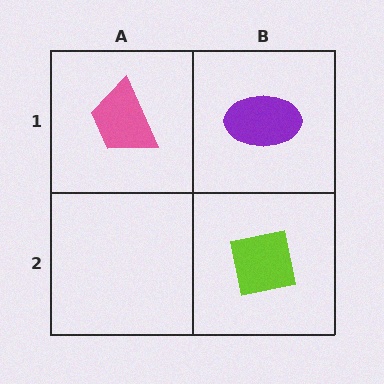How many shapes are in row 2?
1 shape.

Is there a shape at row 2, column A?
No, that cell is empty.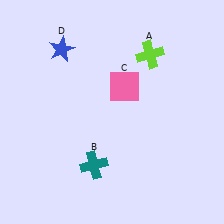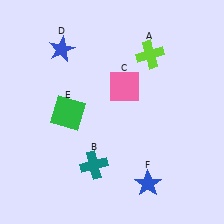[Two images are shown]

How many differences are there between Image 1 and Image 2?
There are 2 differences between the two images.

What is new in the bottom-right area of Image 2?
A blue star (F) was added in the bottom-right area of Image 2.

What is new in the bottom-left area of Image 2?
A green square (E) was added in the bottom-left area of Image 2.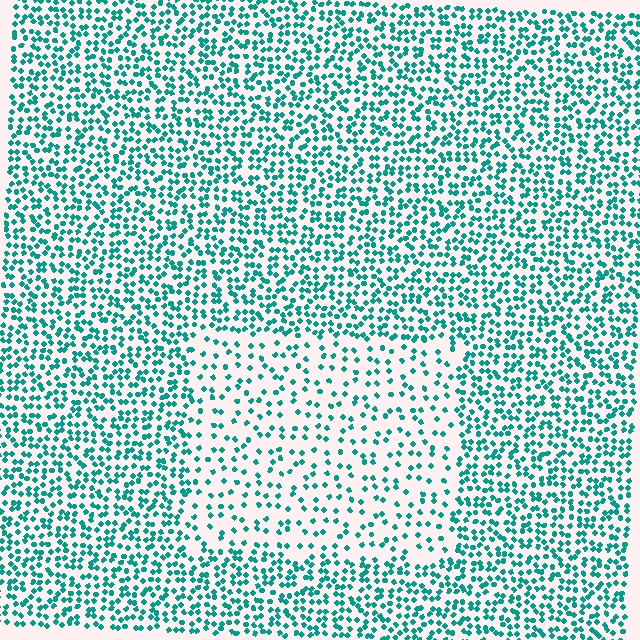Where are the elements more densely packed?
The elements are more densely packed outside the rectangle boundary.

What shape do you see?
I see a rectangle.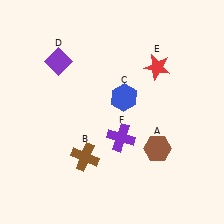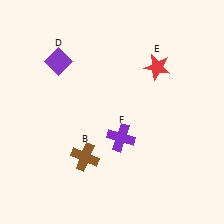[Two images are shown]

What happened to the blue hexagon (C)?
The blue hexagon (C) was removed in Image 2. It was in the top-right area of Image 1.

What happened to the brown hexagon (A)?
The brown hexagon (A) was removed in Image 2. It was in the bottom-right area of Image 1.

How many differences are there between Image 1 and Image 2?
There are 2 differences between the two images.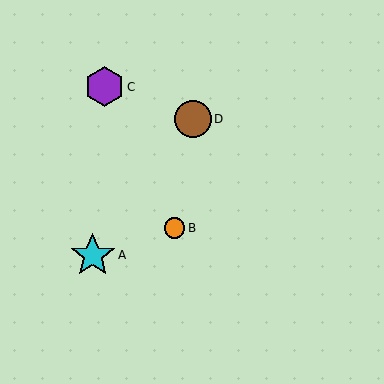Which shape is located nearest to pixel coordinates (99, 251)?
The cyan star (labeled A) at (93, 255) is nearest to that location.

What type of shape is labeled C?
Shape C is a purple hexagon.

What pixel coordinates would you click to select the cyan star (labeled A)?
Click at (93, 255) to select the cyan star A.